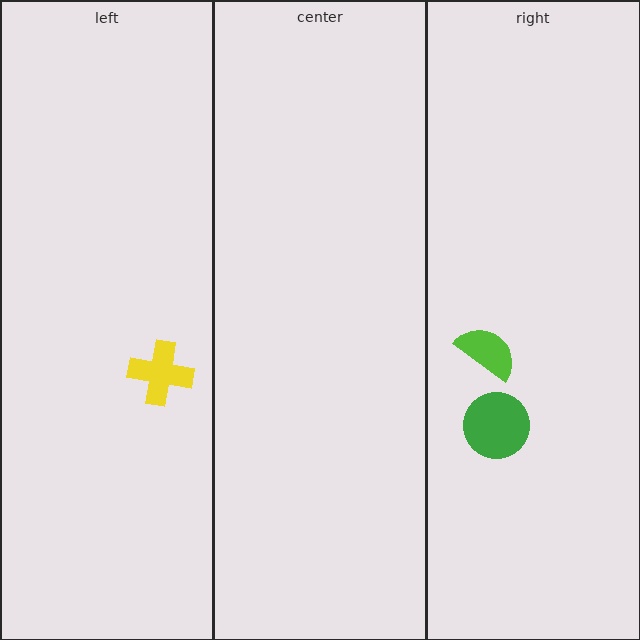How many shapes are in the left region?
1.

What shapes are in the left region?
The yellow cross.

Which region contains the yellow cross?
The left region.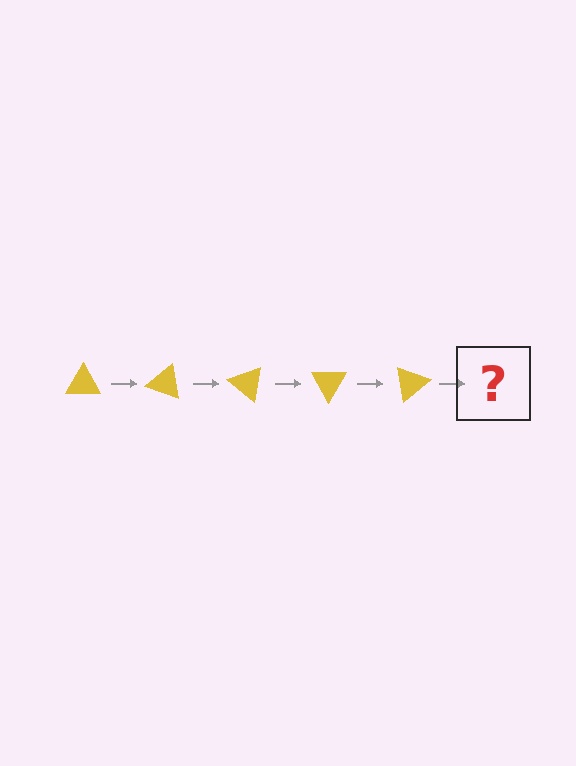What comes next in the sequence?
The next element should be a yellow triangle rotated 100 degrees.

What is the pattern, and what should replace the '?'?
The pattern is that the triangle rotates 20 degrees each step. The '?' should be a yellow triangle rotated 100 degrees.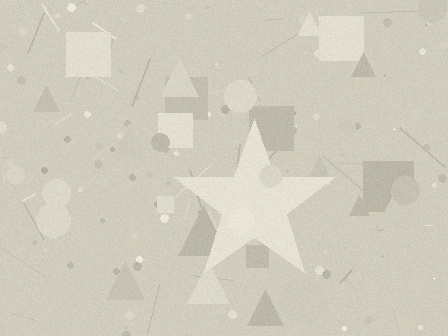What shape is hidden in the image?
A star is hidden in the image.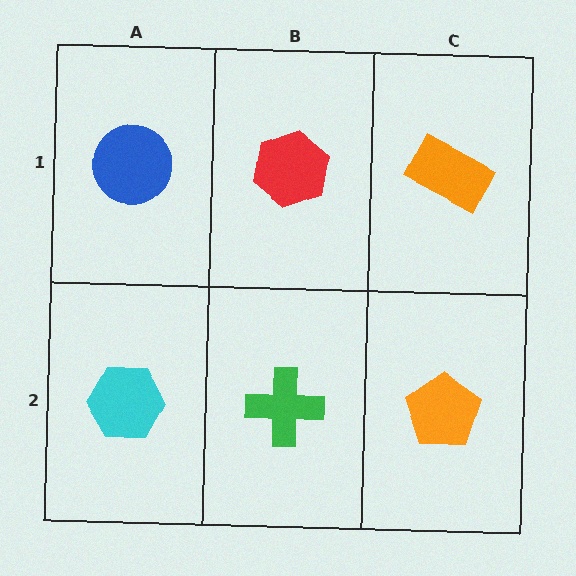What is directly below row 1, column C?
An orange pentagon.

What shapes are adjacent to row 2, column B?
A red hexagon (row 1, column B), a cyan hexagon (row 2, column A), an orange pentagon (row 2, column C).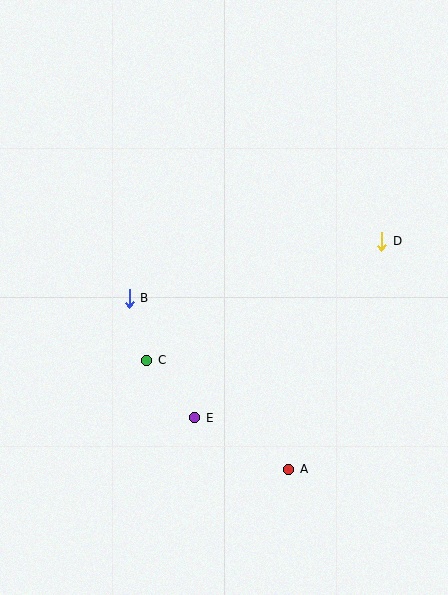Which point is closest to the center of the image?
Point B at (129, 298) is closest to the center.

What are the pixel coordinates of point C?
Point C is at (147, 360).